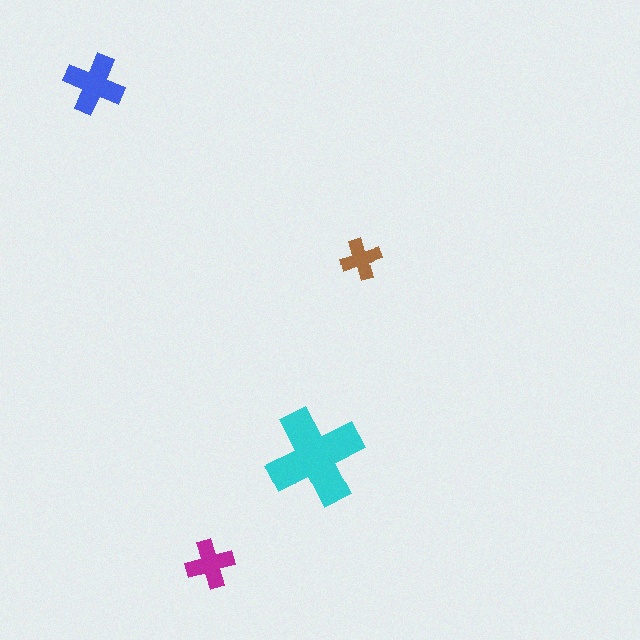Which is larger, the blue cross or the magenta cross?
The blue one.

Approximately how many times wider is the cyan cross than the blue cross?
About 1.5 times wider.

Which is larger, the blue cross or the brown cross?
The blue one.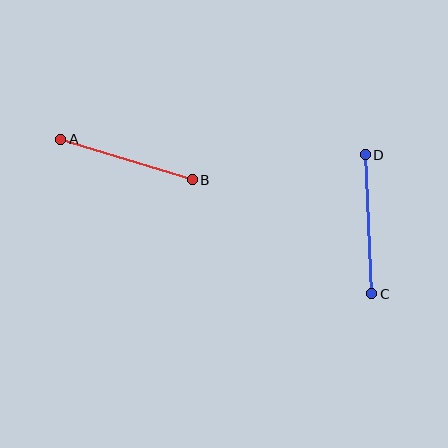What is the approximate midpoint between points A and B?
The midpoint is at approximately (126, 160) pixels.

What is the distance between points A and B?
The distance is approximately 137 pixels.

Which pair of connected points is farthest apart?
Points C and D are farthest apart.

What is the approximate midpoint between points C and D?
The midpoint is at approximately (368, 224) pixels.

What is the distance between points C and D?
The distance is approximately 139 pixels.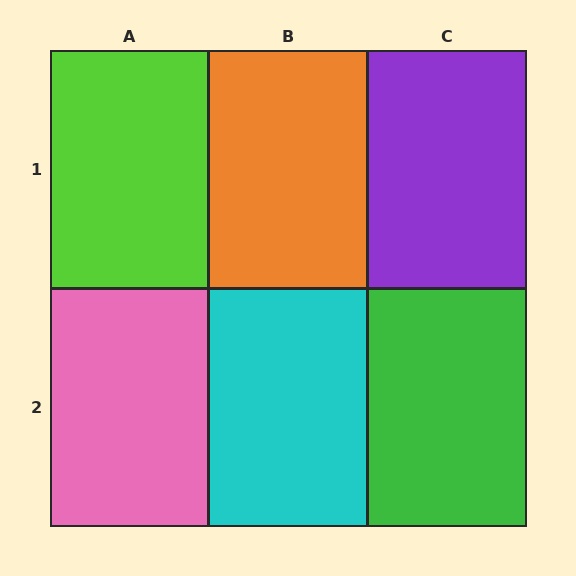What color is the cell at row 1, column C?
Purple.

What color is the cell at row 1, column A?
Lime.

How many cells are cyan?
1 cell is cyan.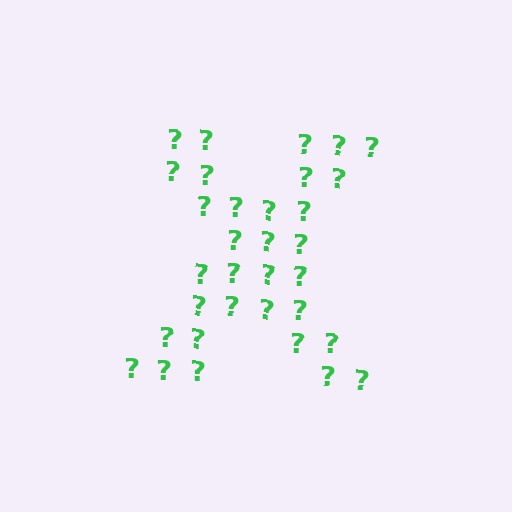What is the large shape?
The large shape is the letter X.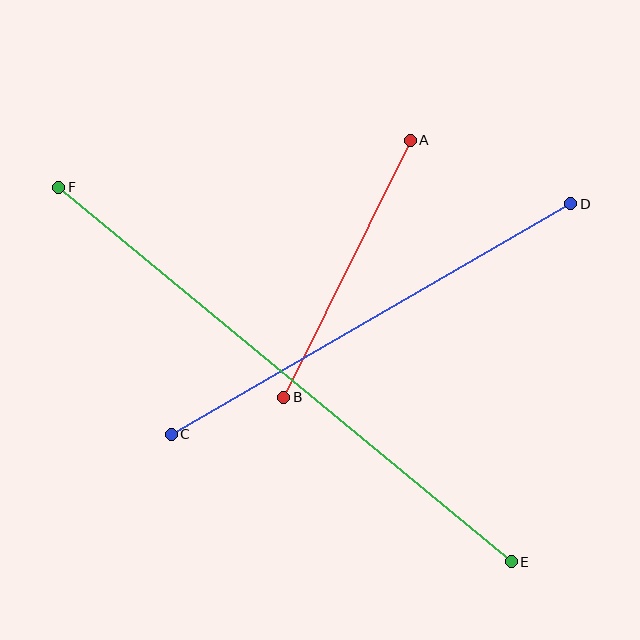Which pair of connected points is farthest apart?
Points E and F are farthest apart.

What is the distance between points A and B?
The distance is approximately 286 pixels.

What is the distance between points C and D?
The distance is approximately 462 pixels.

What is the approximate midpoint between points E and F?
The midpoint is at approximately (285, 375) pixels.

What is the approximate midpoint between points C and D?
The midpoint is at approximately (371, 319) pixels.